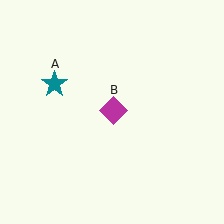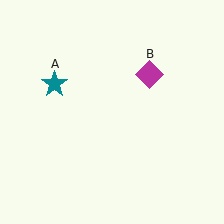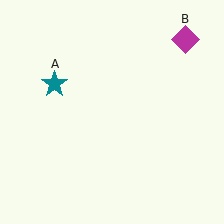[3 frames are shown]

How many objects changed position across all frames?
1 object changed position: magenta diamond (object B).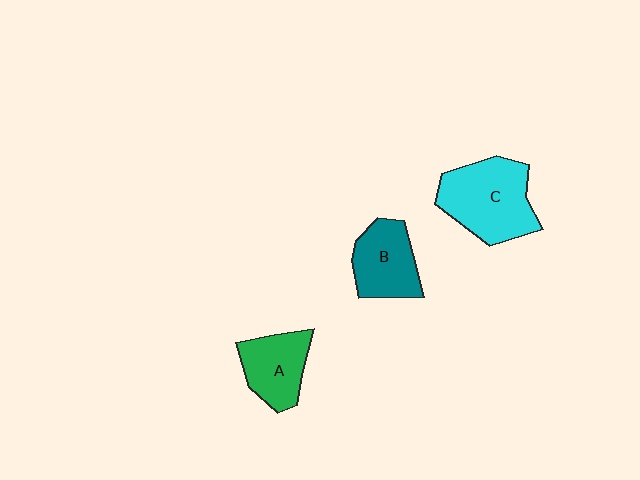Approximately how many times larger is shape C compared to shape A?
Approximately 1.5 times.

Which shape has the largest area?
Shape C (cyan).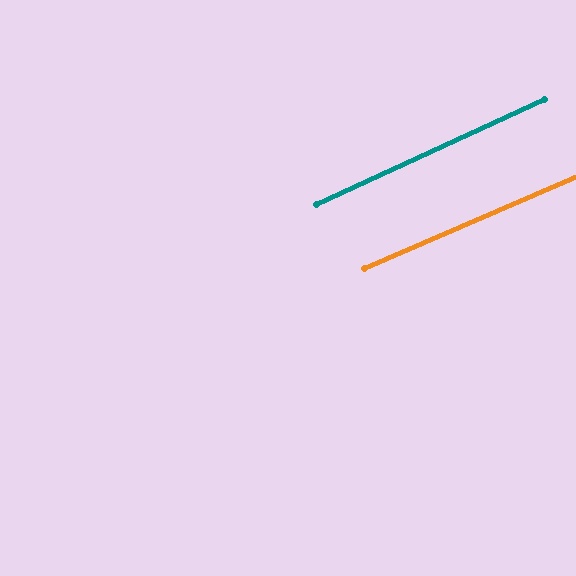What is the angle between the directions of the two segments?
Approximately 1 degree.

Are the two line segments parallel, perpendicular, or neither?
Parallel — their directions differ by only 1.2°.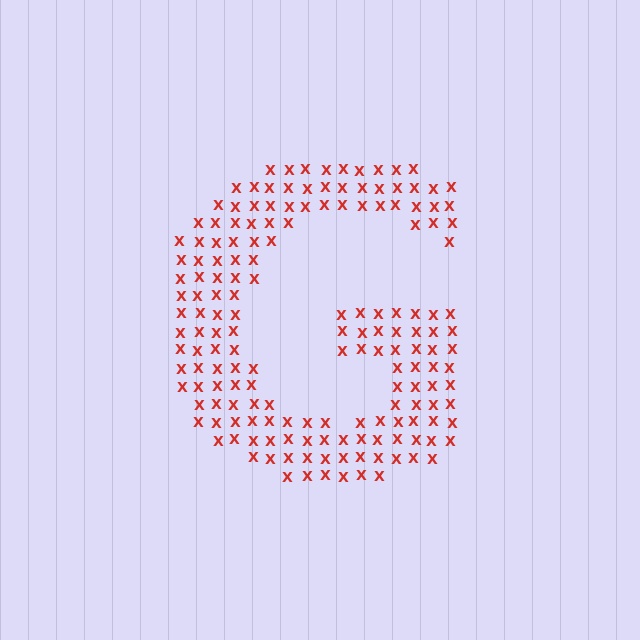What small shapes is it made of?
It is made of small letter X's.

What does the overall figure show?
The overall figure shows the letter G.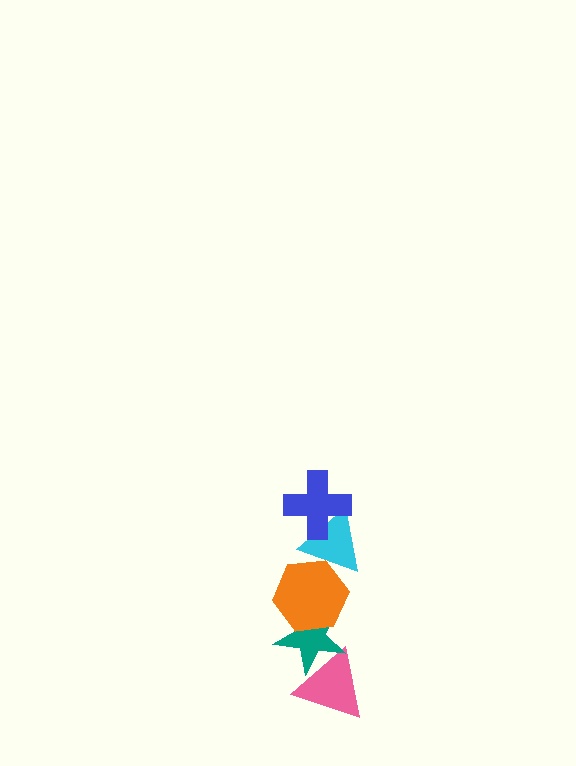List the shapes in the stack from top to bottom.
From top to bottom: the blue cross, the cyan triangle, the orange hexagon, the teal star, the pink triangle.